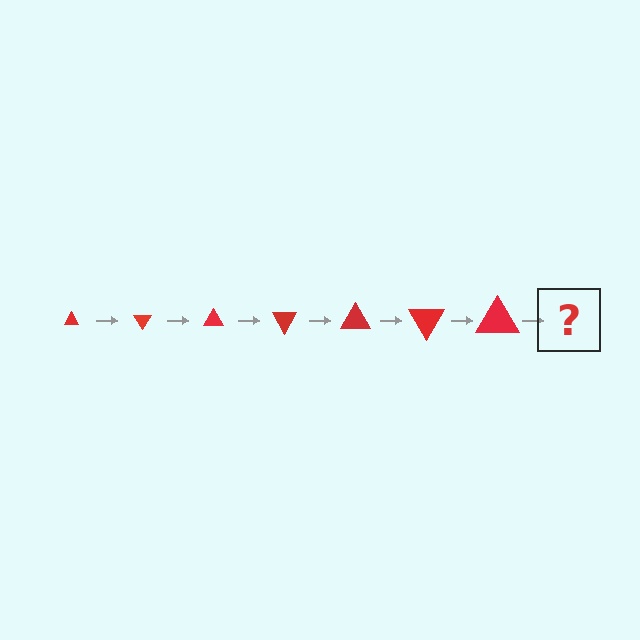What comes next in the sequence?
The next element should be a triangle, larger than the previous one and rotated 420 degrees from the start.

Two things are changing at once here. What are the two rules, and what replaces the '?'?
The two rules are that the triangle grows larger each step and it rotates 60 degrees each step. The '?' should be a triangle, larger than the previous one and rotated 420 degrees from the start.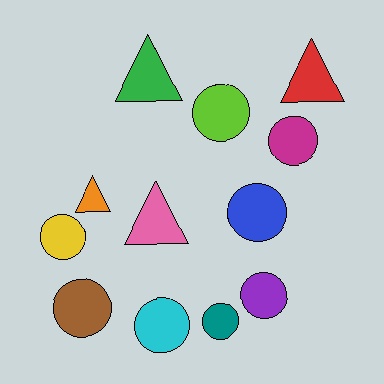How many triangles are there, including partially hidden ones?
There are 4 triangles.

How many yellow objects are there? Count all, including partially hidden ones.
There is 1 yellow object.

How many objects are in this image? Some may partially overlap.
There are 12 objects.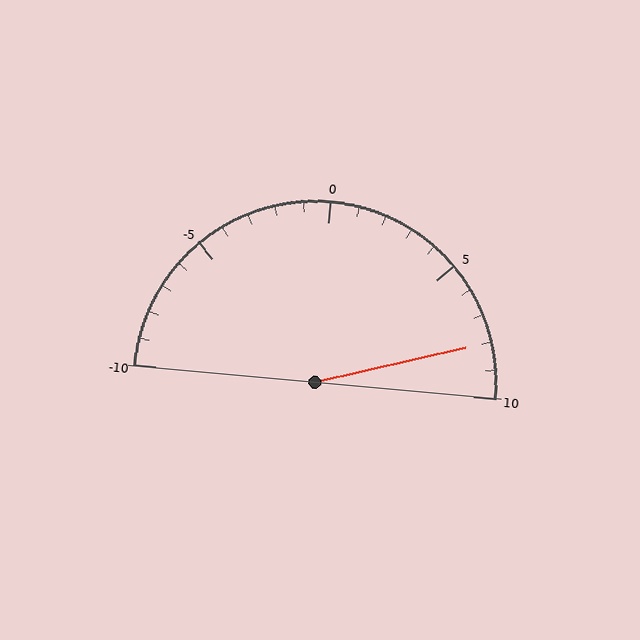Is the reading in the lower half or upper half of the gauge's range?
The reading is in the upper half of the range (-10 to 10).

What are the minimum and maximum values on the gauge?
The gauge ranges from -10 to 10.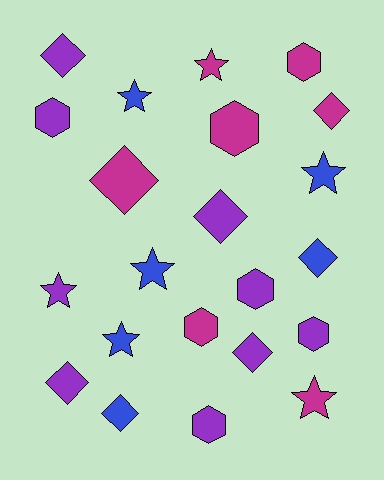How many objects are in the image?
There are 22 objects.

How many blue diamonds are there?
There are 2 blue diamonds.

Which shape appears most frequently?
Diamond, with 8 objects.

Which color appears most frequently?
Purple, with 9 objects.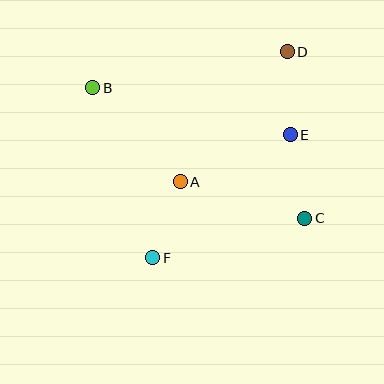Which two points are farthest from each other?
Points B and C are farthest from each other.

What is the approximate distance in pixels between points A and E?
The distance between A and E is approximately 120 pixels.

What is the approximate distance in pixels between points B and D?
The distance between B and D is approximately 198 pixels.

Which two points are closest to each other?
Points A and F are closest to each other.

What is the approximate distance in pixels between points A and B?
The distance between A and B is approximately 128 pixels.